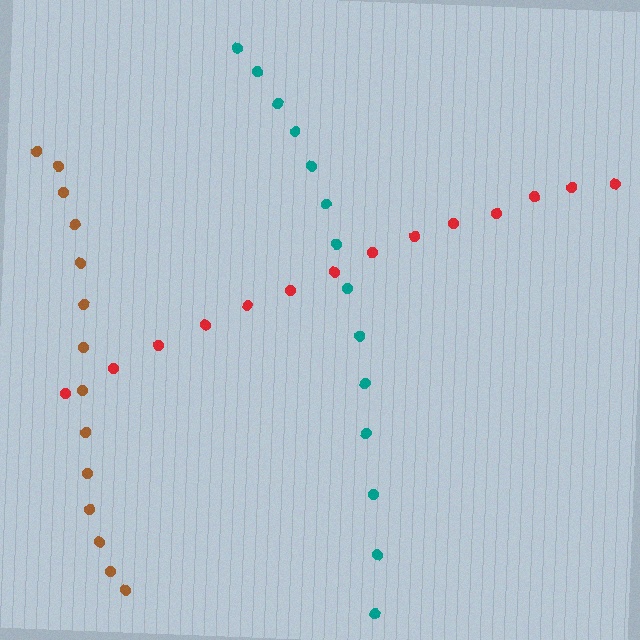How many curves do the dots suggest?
There are 3 distinct paths.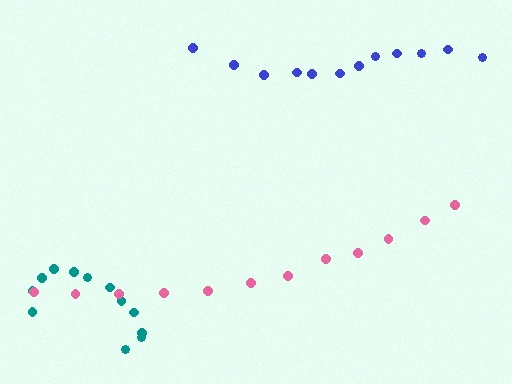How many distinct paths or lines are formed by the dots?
There are 3 distinct paths.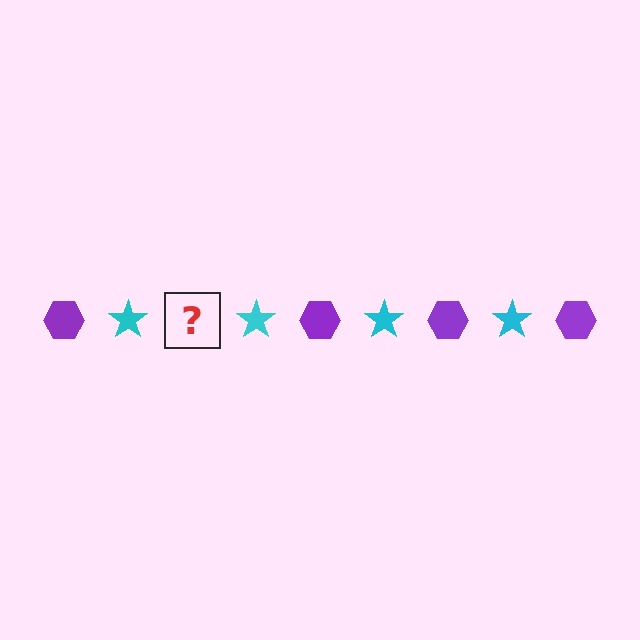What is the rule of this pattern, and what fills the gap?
The rule is that the pattern alternates between purple hexagon and cyan star. The gap should be filled with a purple hexagon.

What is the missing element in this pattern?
The missing element is a purple hexagon.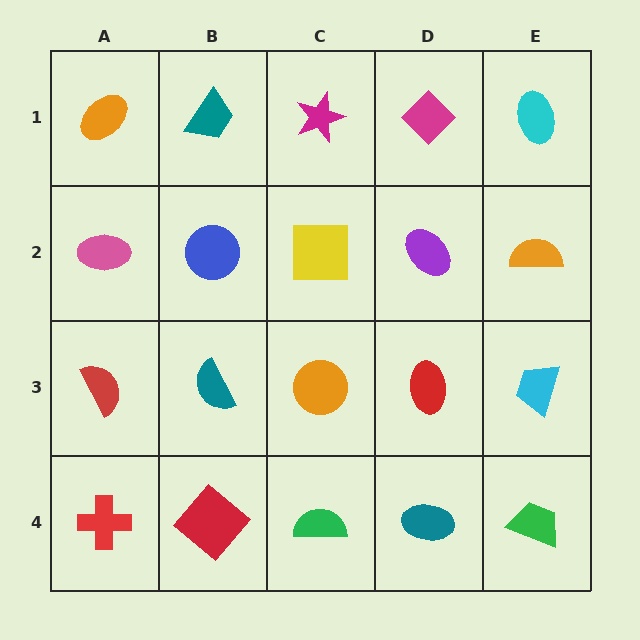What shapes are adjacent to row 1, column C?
A yellow square (row 2, column C), a teal trapezoid (row 1, column B), a magenta diamond (row 1, column D).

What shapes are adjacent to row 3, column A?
A pink ellipse (row 2, column A), a red cross (row 4, column A), a teal semicircle (row 3, column B).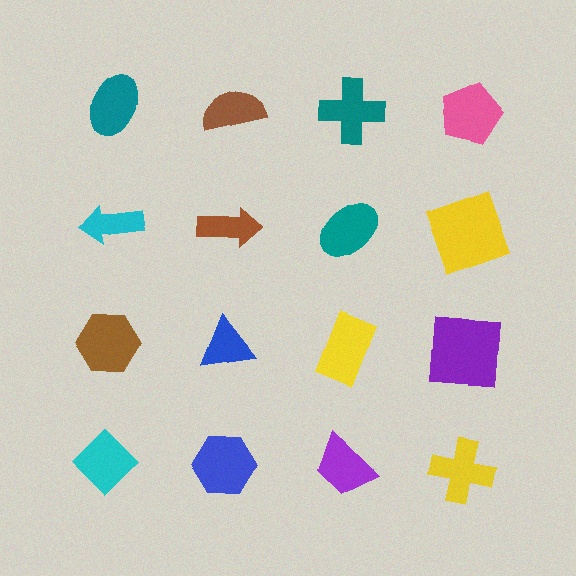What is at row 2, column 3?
A teal ellipse.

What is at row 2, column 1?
A cyan arrow.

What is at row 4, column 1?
A cyan diamond.